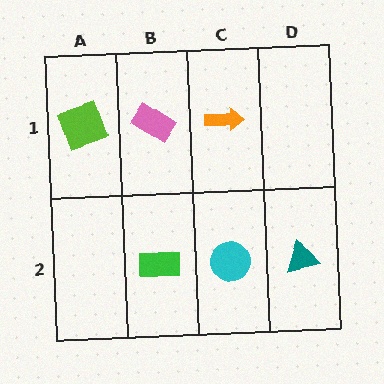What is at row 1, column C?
An orange arrow.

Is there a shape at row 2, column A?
No, that cell is empty.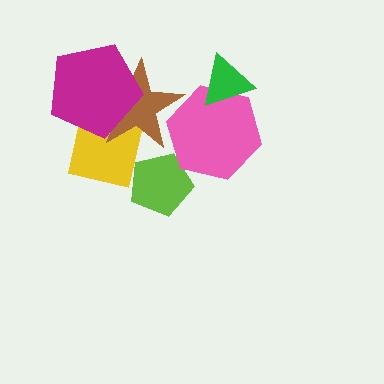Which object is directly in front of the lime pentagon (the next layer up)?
The pink hexagon is directly in front of the lime pentagon.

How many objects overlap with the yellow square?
3 objects overlap with the yellow square.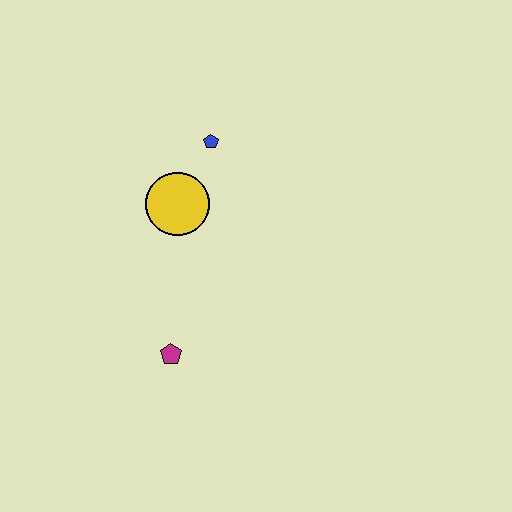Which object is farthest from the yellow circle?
The magenta pentagon is farthest from the yellow circle.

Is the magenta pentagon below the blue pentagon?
Yes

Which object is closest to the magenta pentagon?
The yellow circle is closest to the magenta pentagon.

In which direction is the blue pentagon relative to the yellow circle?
The blue pentagon is above the yellow circle.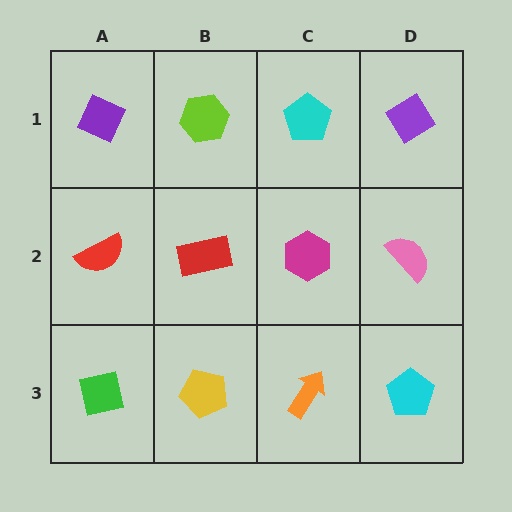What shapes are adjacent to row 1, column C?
A magenta hexagon (row 2, column C), a lime hexagon (row 1, column B), a purple diamond (row 1, column D).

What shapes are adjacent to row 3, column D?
A pink semicircle (row 2, column D), an orange arrow (row 3, column C).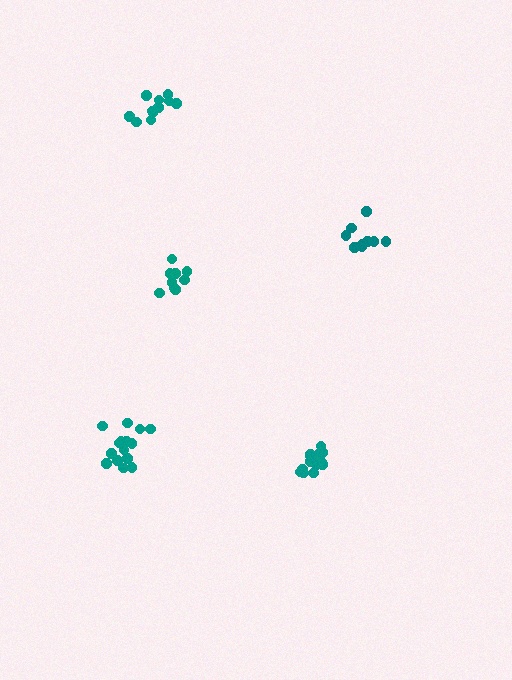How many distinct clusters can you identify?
There are 5 distinct clusters.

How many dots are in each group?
Group 1: 9 dots, Group 2: 15 dots, Group 3: 9 dots, Group 4: 11 dots, Group 5: 15 dots (59 total).